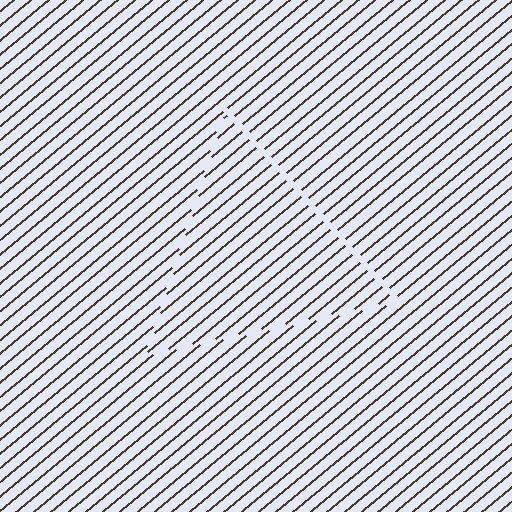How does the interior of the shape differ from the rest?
The interior of the shape contains the same grating, shifted by half a period — the contour is defined by the phase discontinuity where line-ends from the inner and outer gratings abut.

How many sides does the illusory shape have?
3 sides — the line-ends trace a triangle.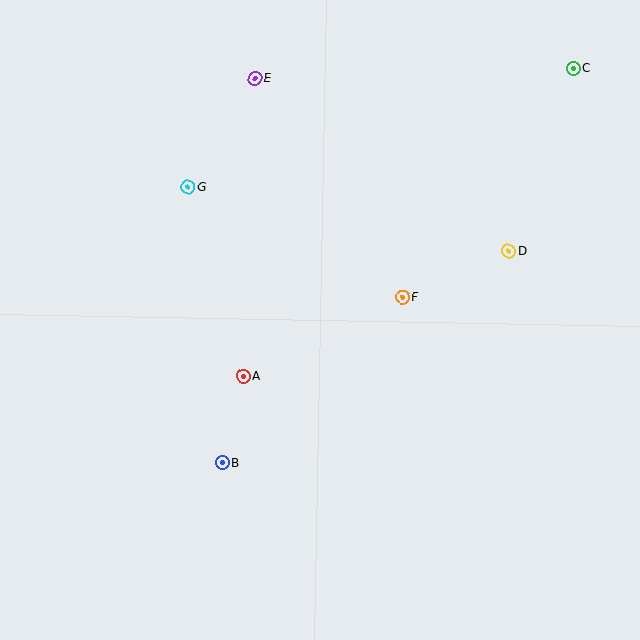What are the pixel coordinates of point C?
Point C is at (573, 68).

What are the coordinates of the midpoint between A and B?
The midpoint between A and B is at (233, 419).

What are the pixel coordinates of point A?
Point A is at (243, 376).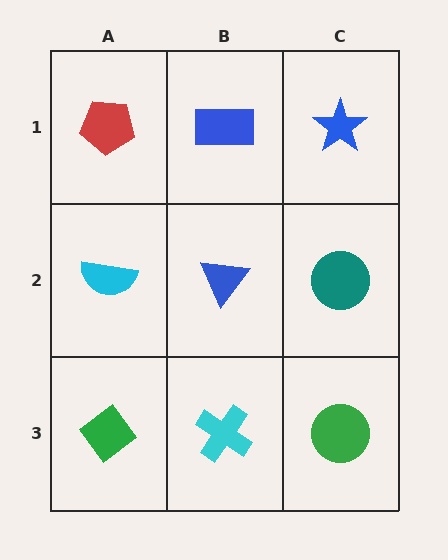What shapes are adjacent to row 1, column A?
A cyan semicircle (row 2, column A), a blue rectangle (row 1, column B).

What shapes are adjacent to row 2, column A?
A red pentagon (row 1, column A), a green diamond (row 3, column A), a blue triangle (row 2, column B).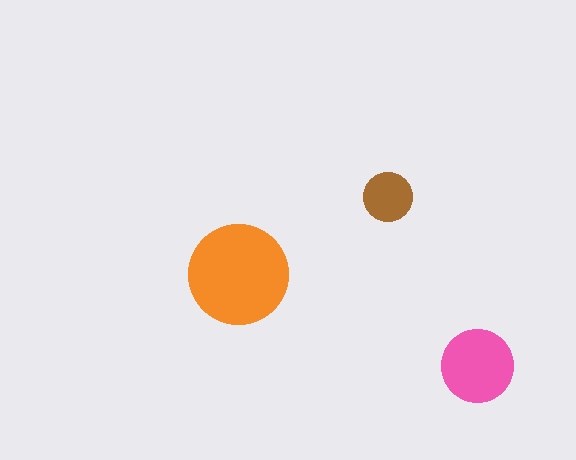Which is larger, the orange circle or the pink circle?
The orange one.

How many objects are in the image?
There are 3 objects in the image.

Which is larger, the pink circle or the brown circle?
The pink one.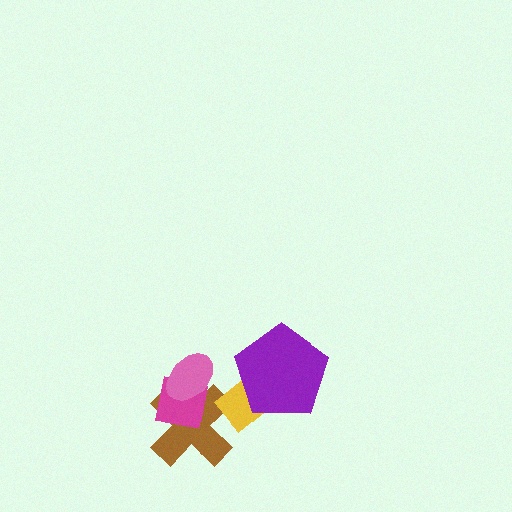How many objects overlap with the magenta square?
2 objects overlap with the magenta square.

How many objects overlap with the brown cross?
3 objects overlap with the brown cross.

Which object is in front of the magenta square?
The pink ellipse is in front of the magenta square.